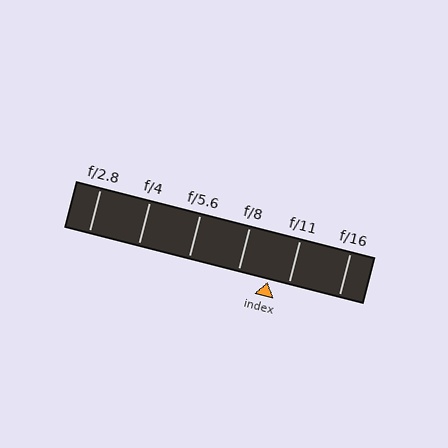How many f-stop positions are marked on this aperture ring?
There are 6 f-stop positions marked.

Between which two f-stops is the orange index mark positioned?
The index mark is between f/8 and f/11.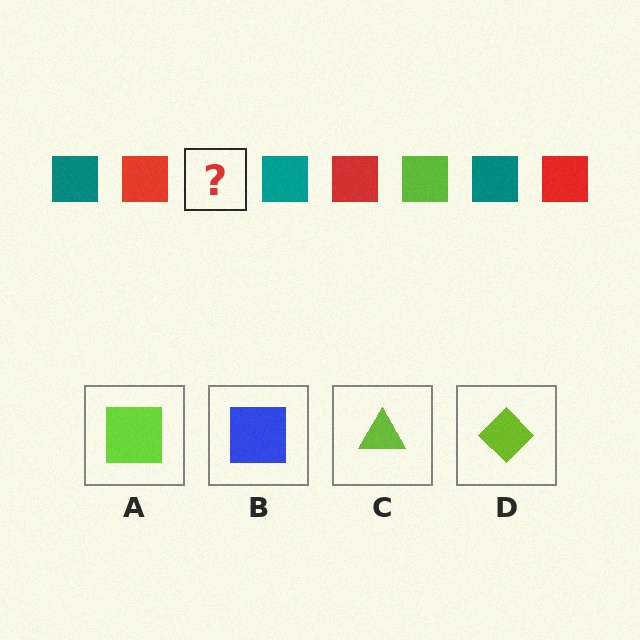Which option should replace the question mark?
Option A.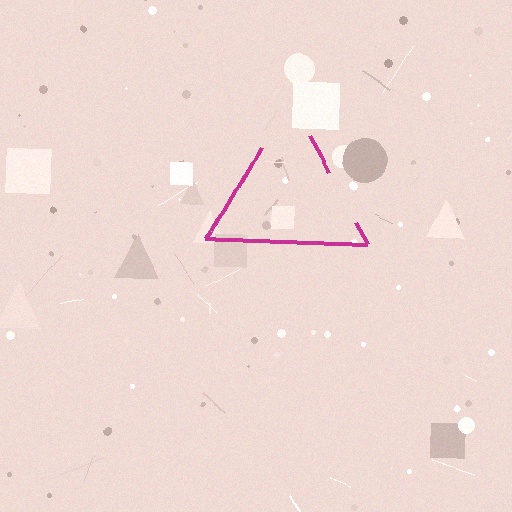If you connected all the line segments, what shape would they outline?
They would outline a triangle.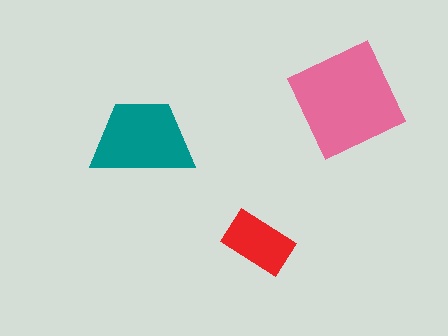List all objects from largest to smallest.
The pink square, the teal trapezoid, the red rectangle.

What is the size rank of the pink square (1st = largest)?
1st.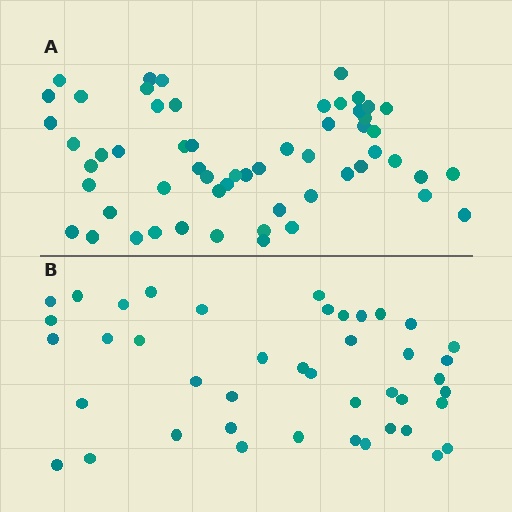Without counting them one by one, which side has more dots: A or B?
Region A (the top region) has more dots.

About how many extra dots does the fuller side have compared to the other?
Region A has approximately 15 more dots than region B.